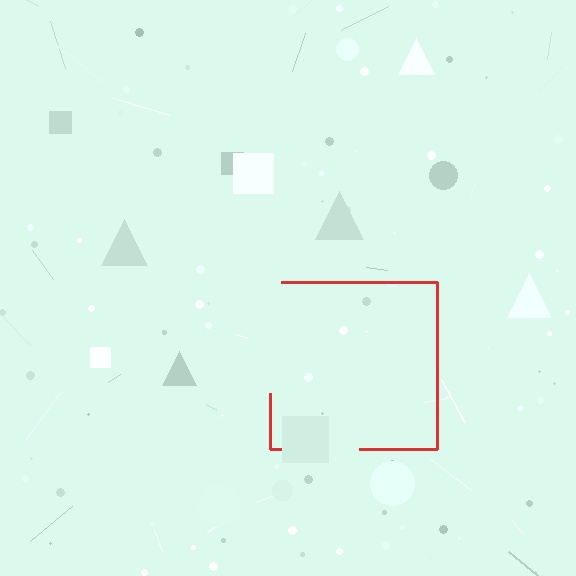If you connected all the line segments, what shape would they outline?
They would outline a square.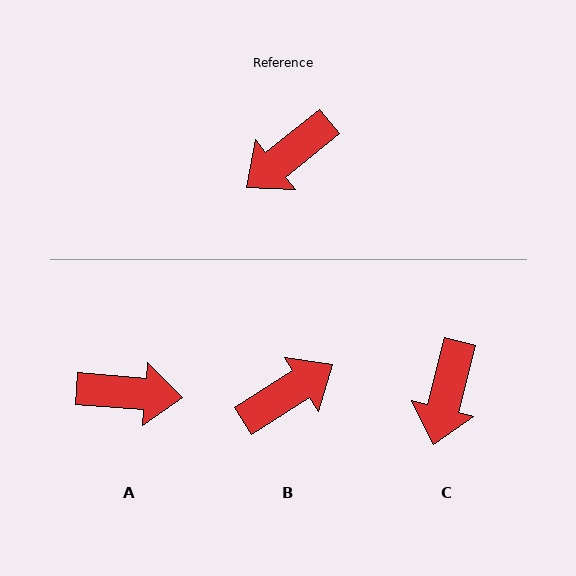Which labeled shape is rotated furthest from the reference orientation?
B, about 174 degrees away.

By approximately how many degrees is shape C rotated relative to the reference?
Approximately 37 degrees counter-clockwise.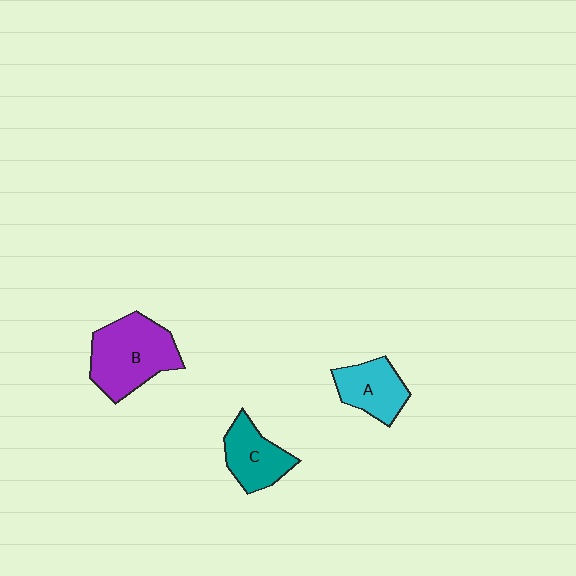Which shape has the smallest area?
Shape A (cyan).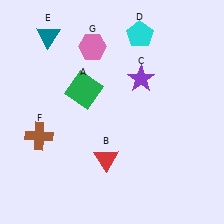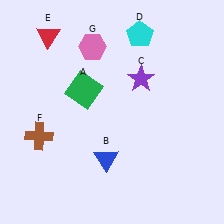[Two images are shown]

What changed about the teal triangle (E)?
In Image 1, E is teal. In Image 2, it changed to red.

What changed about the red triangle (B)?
In Image 1, B is red. In Image 2, it changed to blue.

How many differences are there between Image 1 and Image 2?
There are 2 differences between the two images.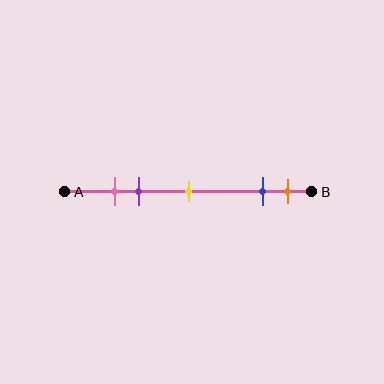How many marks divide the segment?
There are 5 marks dividing the segment.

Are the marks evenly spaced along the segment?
No, the marks are not evenly spaced.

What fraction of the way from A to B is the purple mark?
The purple mark is approximately 30% (0.3) of the way from A to B.